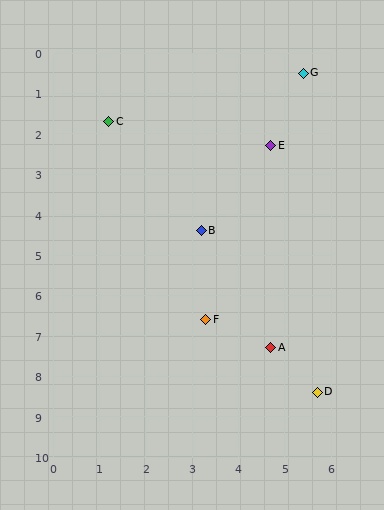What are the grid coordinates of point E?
Point E is at approximately (4.7, 2.3).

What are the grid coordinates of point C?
Point C is at approximately (1.2, 1.7).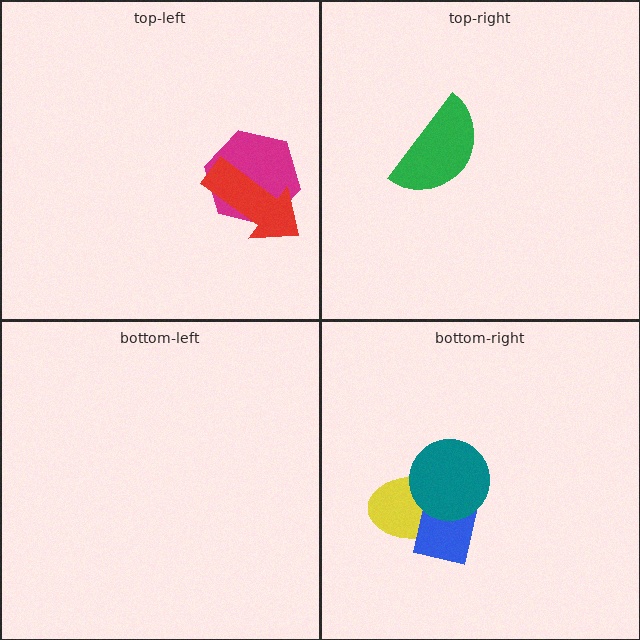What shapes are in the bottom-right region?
The yellow ellipse, the blue rectangle, the teal circle.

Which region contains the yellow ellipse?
The bottom-right region.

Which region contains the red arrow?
The top-left region.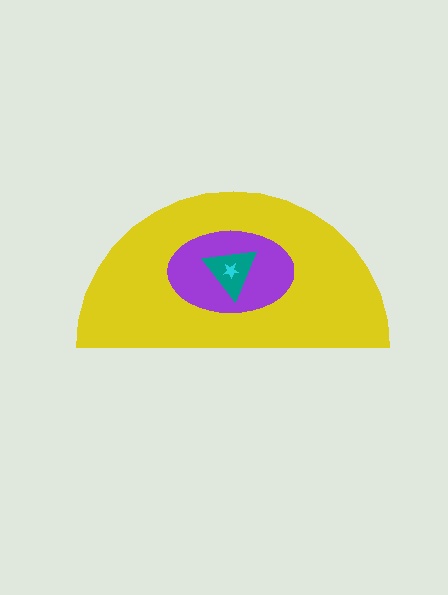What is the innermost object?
The cyan star.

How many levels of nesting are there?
4.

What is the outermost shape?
The yellow semicircle.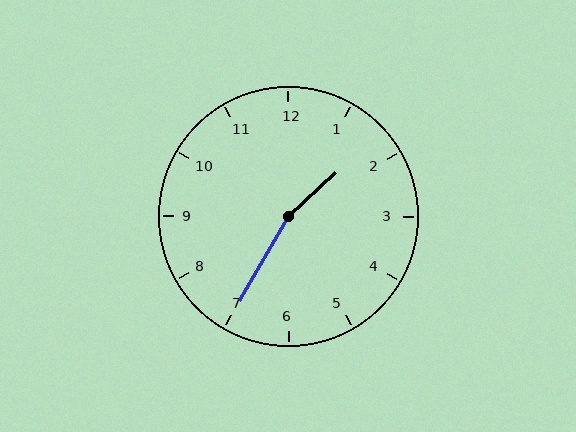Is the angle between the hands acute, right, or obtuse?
It is obtuse.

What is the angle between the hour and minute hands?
Approximately 162 degrees.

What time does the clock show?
1:35.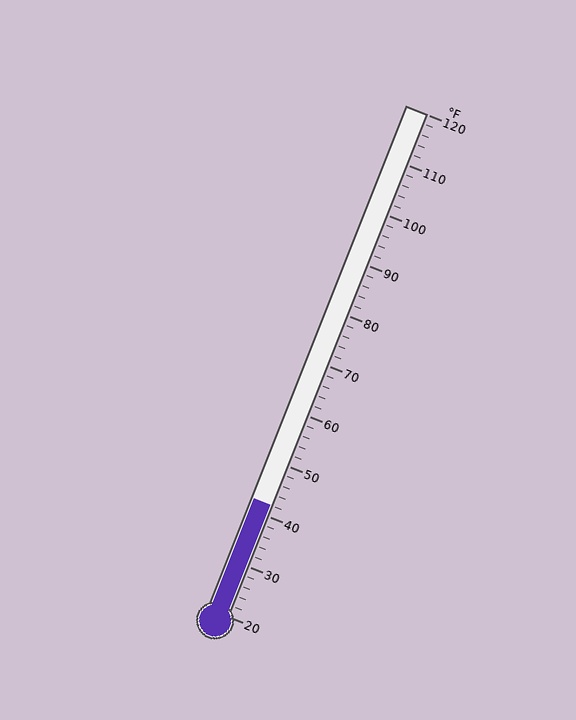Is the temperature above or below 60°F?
The temperature is below 60°F.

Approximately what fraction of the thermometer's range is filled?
The thermometer is filled to approximately 20% of its range.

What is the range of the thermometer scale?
The thermometer scale ranges from 20°F to 120°F.